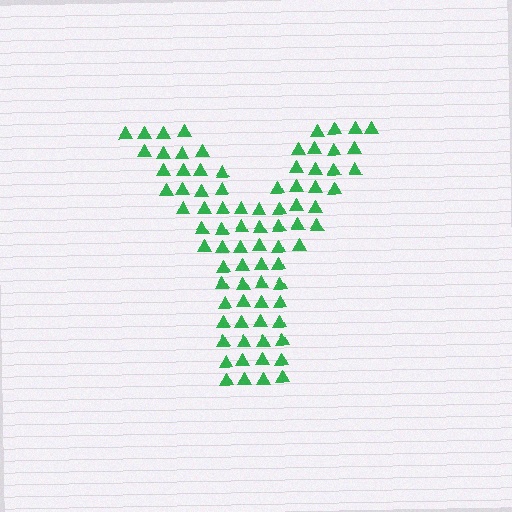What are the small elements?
The small elements are triangles.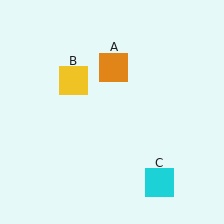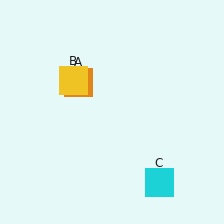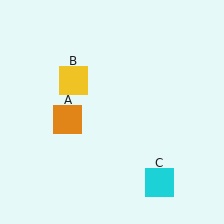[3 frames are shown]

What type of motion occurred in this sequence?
The orange square (object A) rotated counterclockwise around the center of the scene.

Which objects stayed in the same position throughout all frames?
Yellow square (object B) and cyan square (object C) remained stationary.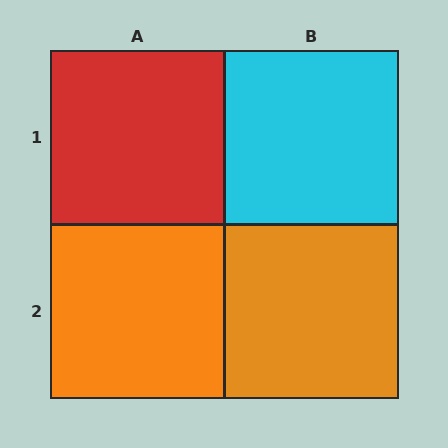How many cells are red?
1 cell is red.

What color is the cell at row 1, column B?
Cyan.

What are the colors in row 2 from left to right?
Orange, orange.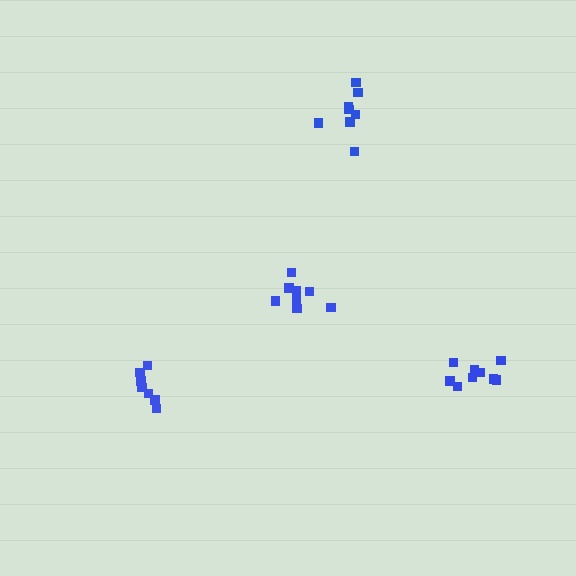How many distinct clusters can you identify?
There are 4 distinct clusters.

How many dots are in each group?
Group 1: 9 dots, Group 2: 8 dots, Group 3: 9 dots, Group 4: 7 dots (33 total).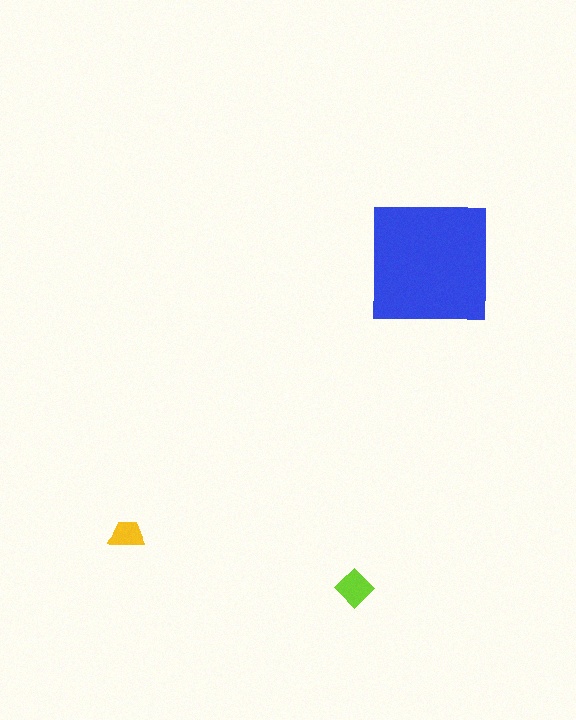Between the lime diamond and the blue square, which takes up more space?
The blue square.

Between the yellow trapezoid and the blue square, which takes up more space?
The blue square.